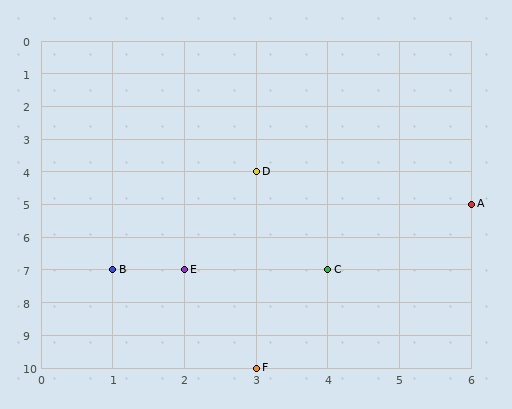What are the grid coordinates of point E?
Point E is at grid coordinates (2, 7).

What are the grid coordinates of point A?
Point A is at grid coordinates (6, 5).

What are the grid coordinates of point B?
Point B is at grid coordinates (1, 7).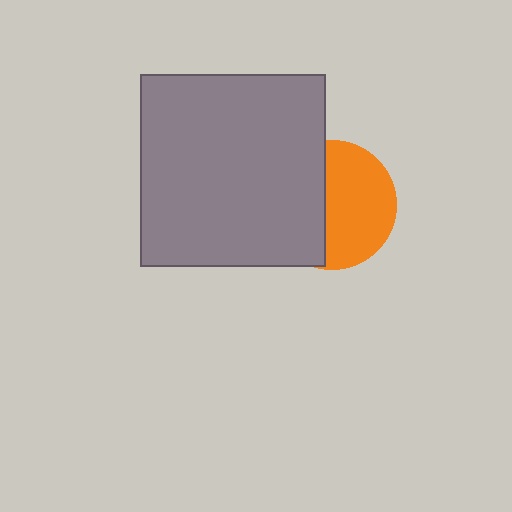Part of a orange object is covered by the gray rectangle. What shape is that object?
It is a circle.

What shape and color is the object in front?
The object in front is a gray rectangle.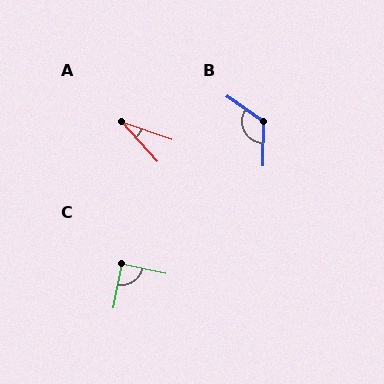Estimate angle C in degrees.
Approximately 88 degrees.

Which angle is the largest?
B, at approximately 125 degrees.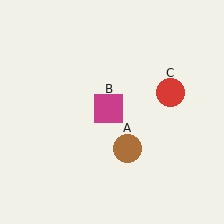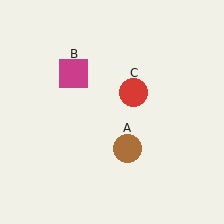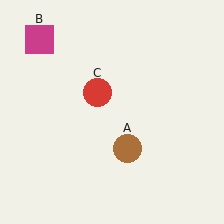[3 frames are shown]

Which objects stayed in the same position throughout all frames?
Brown circle (object A) remained stationary.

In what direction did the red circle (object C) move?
The red circle (object C) moved left.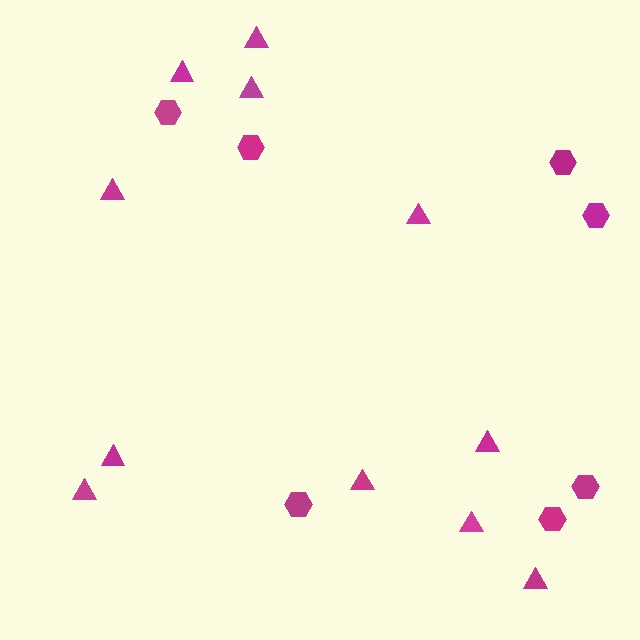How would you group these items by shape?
There are 2 groups: one group of hexagons (7) and one group of triangles (11).